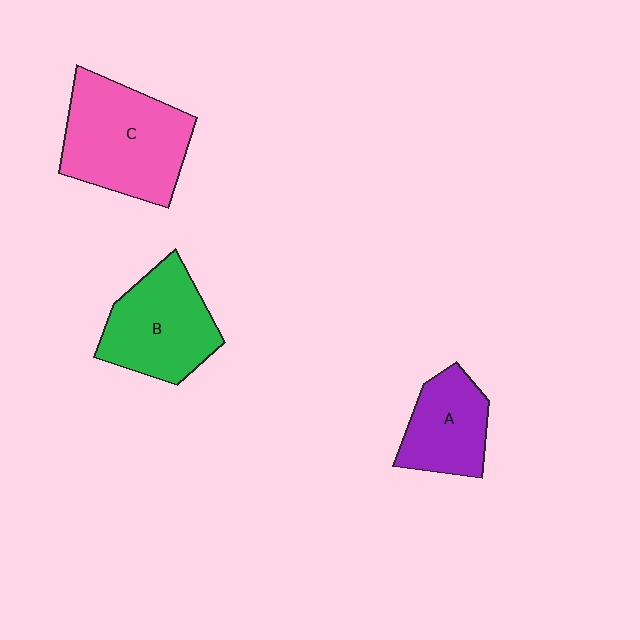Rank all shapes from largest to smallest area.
From largest to smallest: C (pink), B (green), A (purple).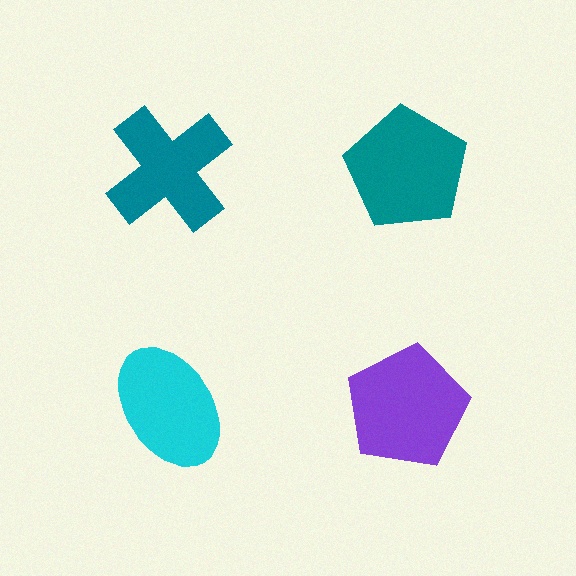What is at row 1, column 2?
A teal pentagon.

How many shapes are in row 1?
2 shapes.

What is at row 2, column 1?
A cyan ellipse.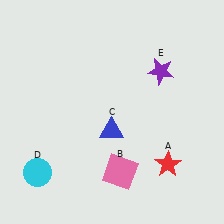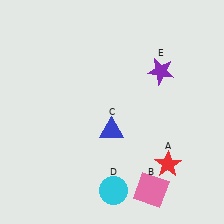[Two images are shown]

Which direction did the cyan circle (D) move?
The cyan circle (D) moved right.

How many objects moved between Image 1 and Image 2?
2 objects moved between the two images.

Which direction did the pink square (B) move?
The pink square (B) moved right.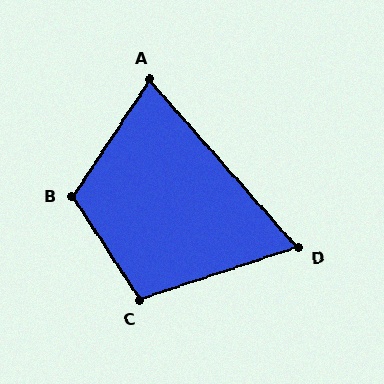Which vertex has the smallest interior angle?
D, at approximately 67 degrees.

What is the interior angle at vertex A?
Approximately 75 degrees (acute).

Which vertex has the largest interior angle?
B, at approximately 113 degrees.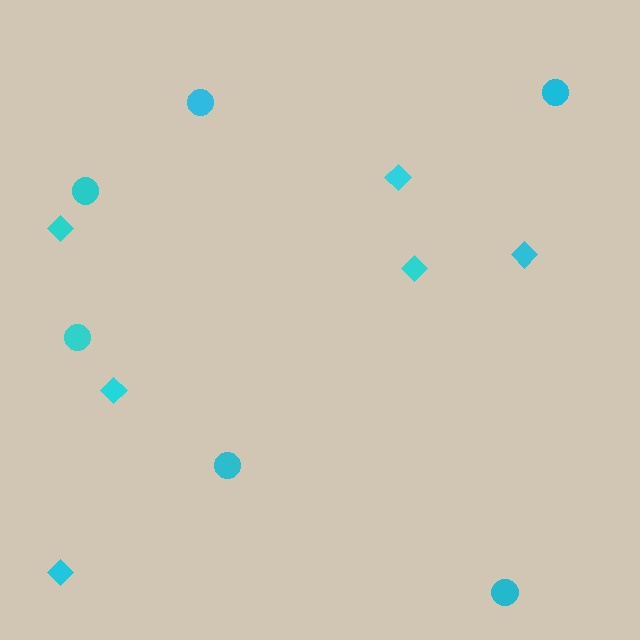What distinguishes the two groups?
There are 2 groups: one group of diamonds (6) and one group of circles (6).